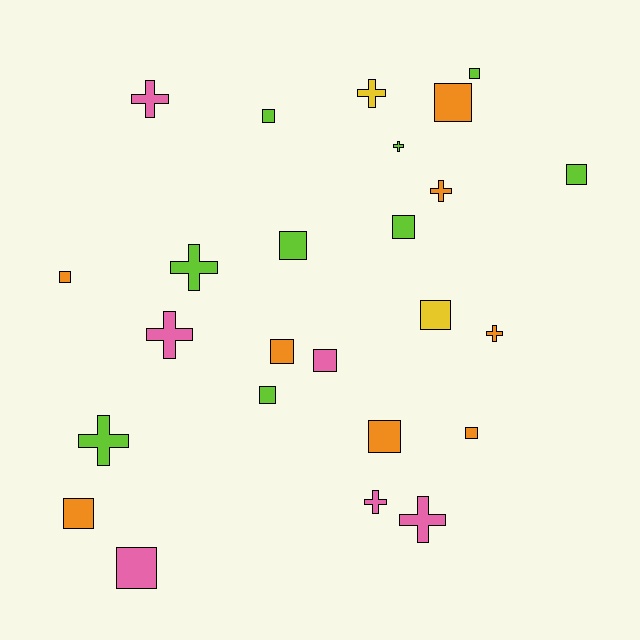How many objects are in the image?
There are 25 objects.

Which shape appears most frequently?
Square, with 15 objects.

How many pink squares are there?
There are 2 pink squares.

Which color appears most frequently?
Lime, with 9 objects.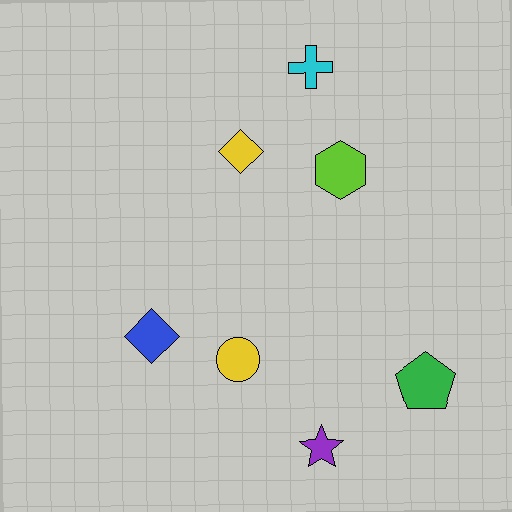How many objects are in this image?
There are 7 objects.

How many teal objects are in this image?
There are no teal objects.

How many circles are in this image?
There is 1 circle.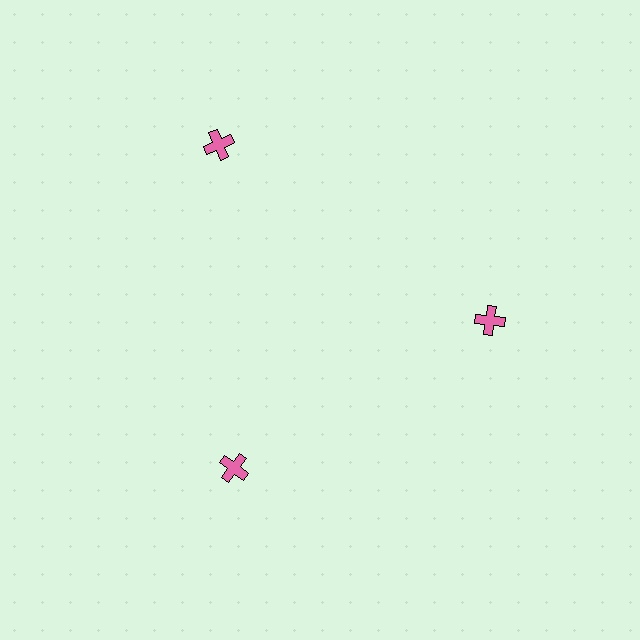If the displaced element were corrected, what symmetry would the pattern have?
It would have 3-fold rotational symmetry — the pattern would map onto itself every 120 degrees.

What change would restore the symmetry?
The symmetry would be restored by moving it inward, back onto the ring so that all 3 crosses sit at equal angles and equal distance from the center.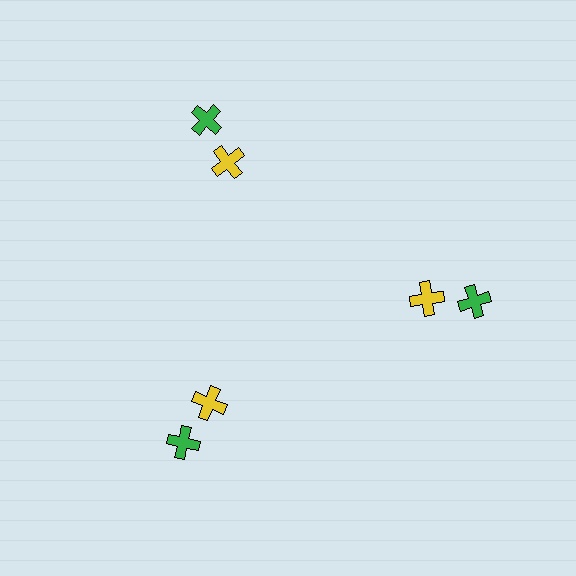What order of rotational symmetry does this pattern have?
This pattern has 3-fold rotational symmetry.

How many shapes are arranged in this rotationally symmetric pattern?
There are 6 shapes, arranged in 3 groups of 2.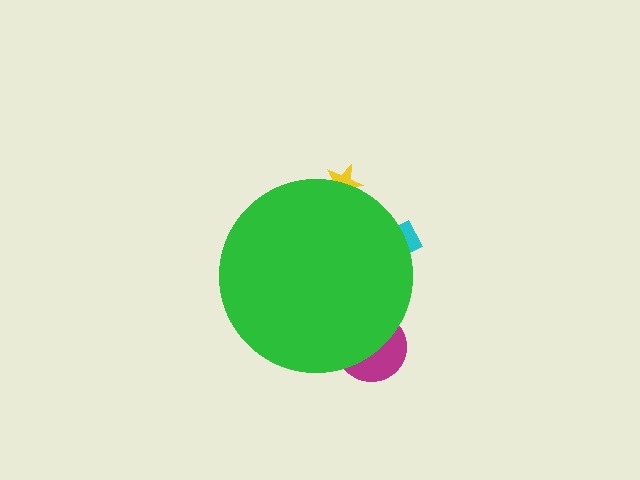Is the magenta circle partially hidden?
Yes, the magenta circle is partially hidden behind the green circle.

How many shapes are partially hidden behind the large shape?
3 shapes are partially hidden.